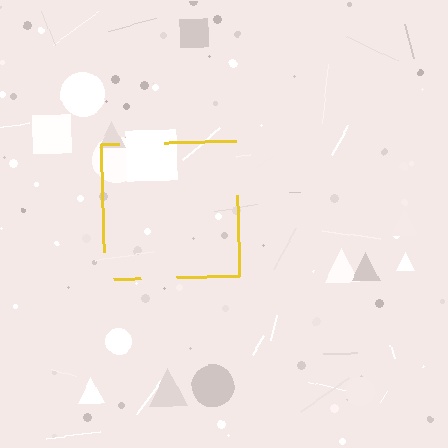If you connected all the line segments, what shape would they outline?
They would outline a square.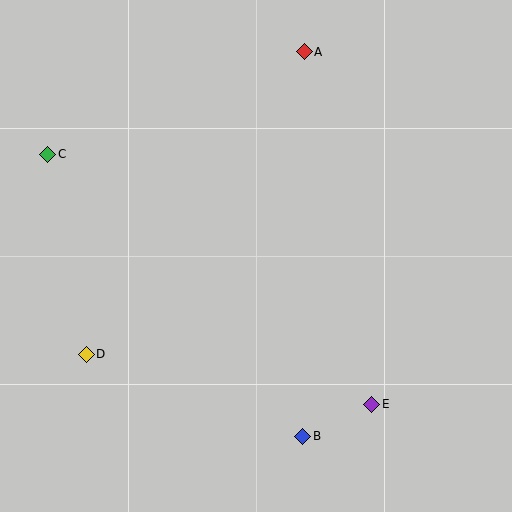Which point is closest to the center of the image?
Point B at (303, 436) is closest to the center.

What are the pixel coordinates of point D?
Point D is at (86, 354).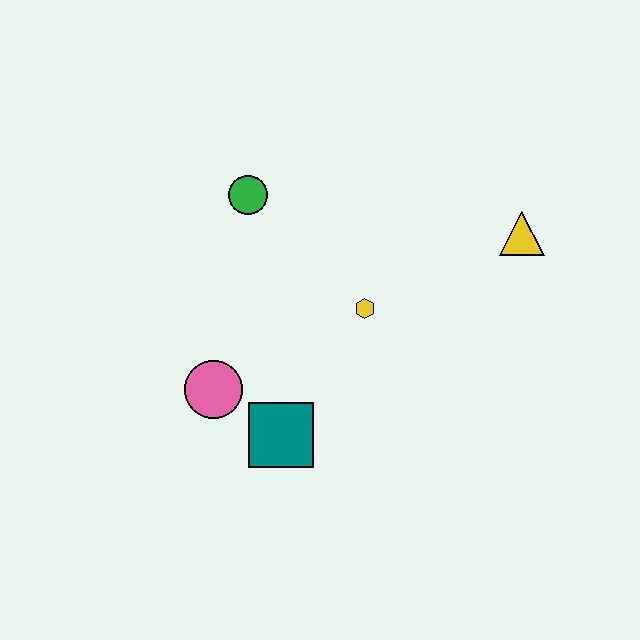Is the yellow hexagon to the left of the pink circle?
No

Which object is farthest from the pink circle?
The yellow triangle is farthest from the pink circle.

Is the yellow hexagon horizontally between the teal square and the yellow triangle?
Yes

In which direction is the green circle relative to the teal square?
The green circle is above the teal square.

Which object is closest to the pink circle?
The teal square is closest to the pink circle.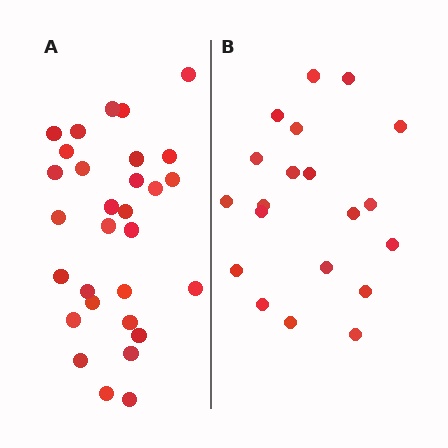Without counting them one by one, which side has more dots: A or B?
Region A (the left region) has more dots.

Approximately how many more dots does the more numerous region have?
Region A has roughly 10 or so more dots than region B.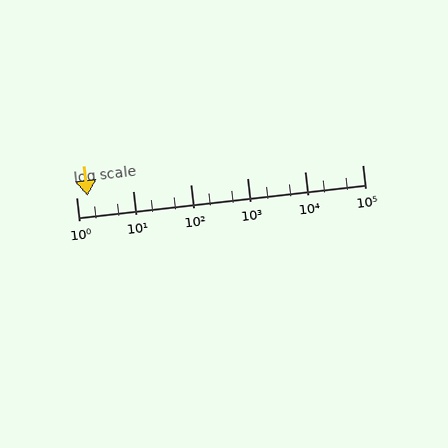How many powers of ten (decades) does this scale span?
The scale spans 5 decades, from 1 to 100000.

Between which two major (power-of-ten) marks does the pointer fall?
The pointer is between 1 and 10.